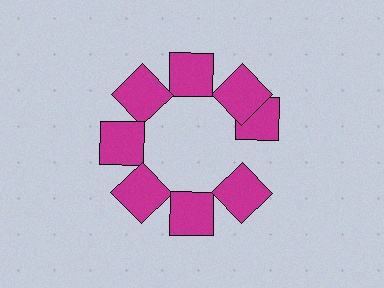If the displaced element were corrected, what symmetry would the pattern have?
It would have 8-fold rotational symmetry — the pattern would map onto itself every 45 degrees.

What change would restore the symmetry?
The symmetry would be restored by rotating it back into even spacing with its neighbors so that all 8 squares sit at equal angles and equal distance from the center.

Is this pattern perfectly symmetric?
No. The 8 magenta squares are arranged in a ring, but one element near the 3 o'clock position is rotated out of alignment along the ring, breaking the 8-fold rotational symmetry.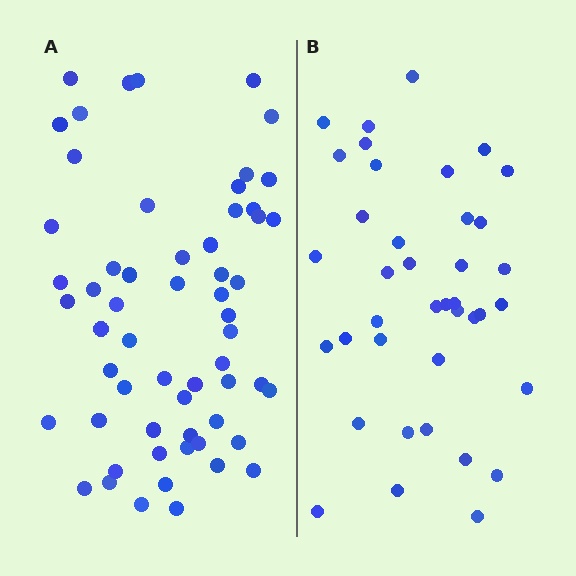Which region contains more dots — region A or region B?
Region A (the left region) has more dots.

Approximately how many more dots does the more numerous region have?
Region A has approximately 20 more dots than region B.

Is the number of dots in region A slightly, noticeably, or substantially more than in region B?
Region A has substantially more. The ratio is roughly 1.5 to 1.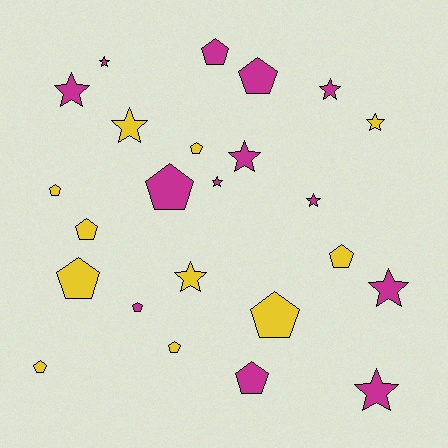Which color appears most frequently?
Magenta, with 13 objects.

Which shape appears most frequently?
Pentagon, with 13 objects.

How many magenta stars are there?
There are 8 magenta stars.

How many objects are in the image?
There are 24 objects.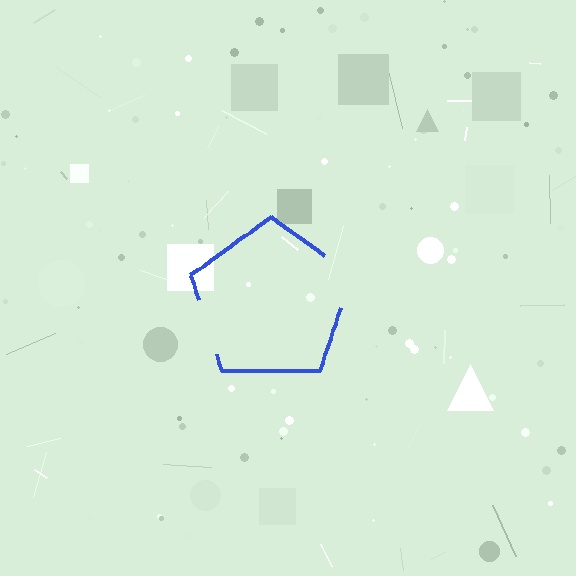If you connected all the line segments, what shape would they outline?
They would outline a pentagon.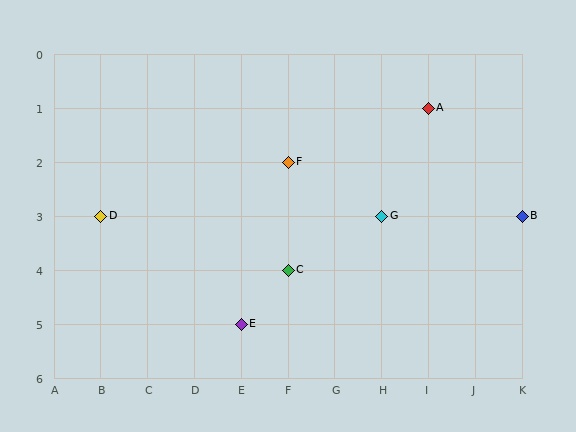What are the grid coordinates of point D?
Point D is at grid coordinates (B, 3).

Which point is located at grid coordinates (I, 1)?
Point A is at (I, 1).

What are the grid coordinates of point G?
Point G is at grid coordinates (H, 3).